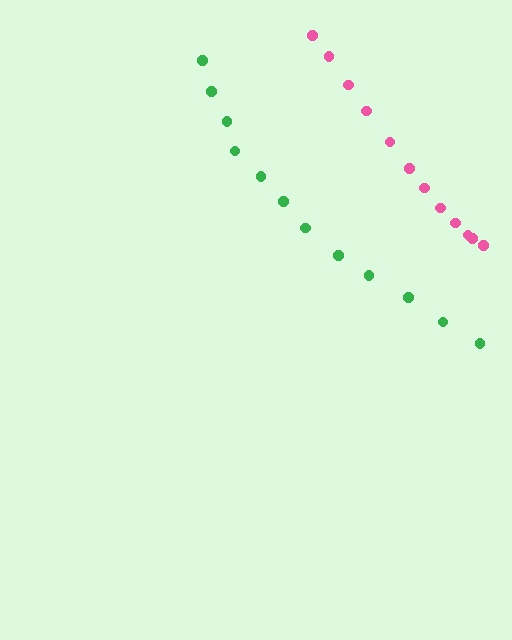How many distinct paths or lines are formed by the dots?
There are 2 distinct paths.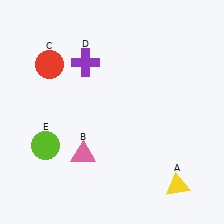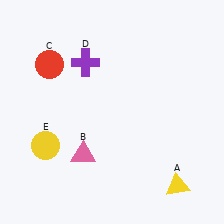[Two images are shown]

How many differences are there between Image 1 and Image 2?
There is 1 difference between the two images.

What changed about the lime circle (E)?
In Image 1, E is lime. In Image 2, it changed to yellow.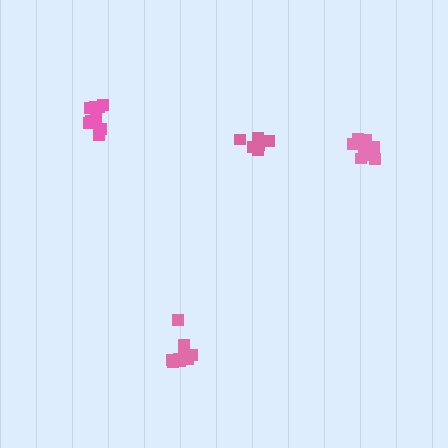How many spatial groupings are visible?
There are 4 spatial groupings.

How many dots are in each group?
Group 1: 11 dots, Group 2: 9 dots, Group 3: 10 dots, Group 4: 8 dots (38 total).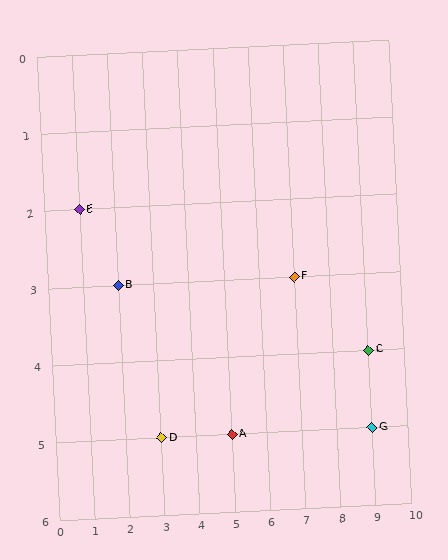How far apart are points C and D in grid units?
Points C and D are 6 columns and 1 row apart (about 6.1 grid units diagonally).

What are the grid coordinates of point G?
Point G is at grid coordinates (9, 5).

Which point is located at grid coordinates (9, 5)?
Point G is at (9, 5).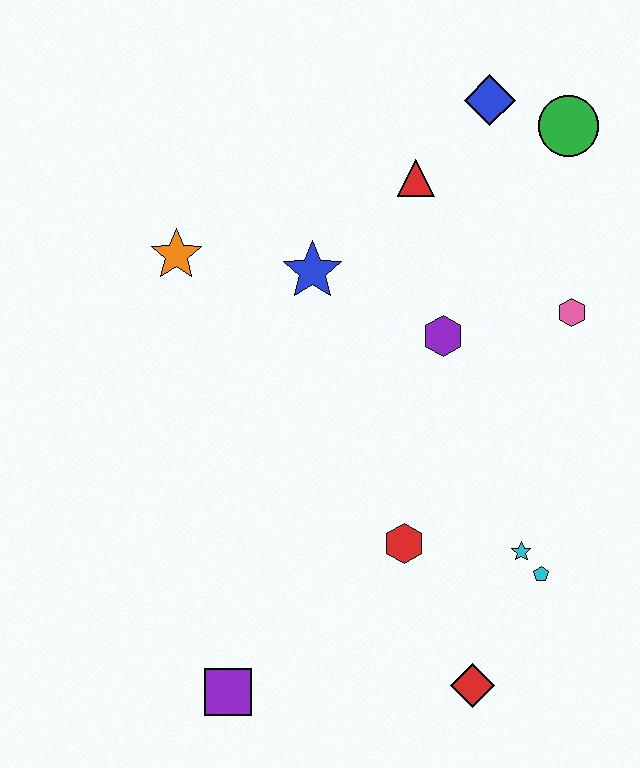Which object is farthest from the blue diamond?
The purple square is farthest from the blue diamond.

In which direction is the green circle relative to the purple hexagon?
The green circle is above the purple hexagon.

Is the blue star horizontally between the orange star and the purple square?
No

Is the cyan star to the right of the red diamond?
Yes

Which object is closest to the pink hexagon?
The purple hexagon is closest to the pink hexagon.